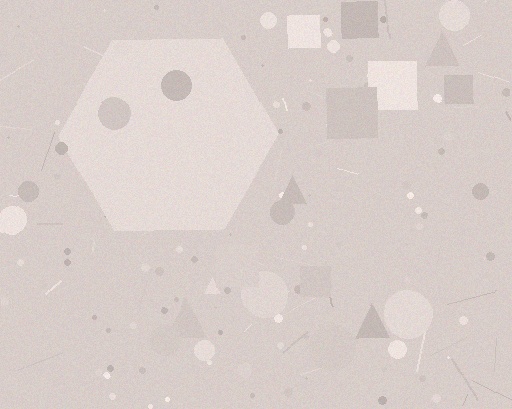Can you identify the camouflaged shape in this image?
The camouflaged shape is a hexagon.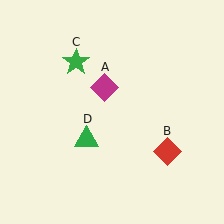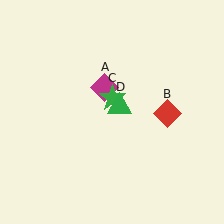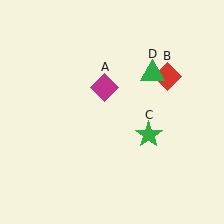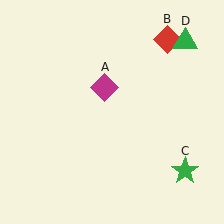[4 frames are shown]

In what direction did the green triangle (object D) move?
The green triangle (object D) moved up and to the right.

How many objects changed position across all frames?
3 objects changed position: red diamond (object B), green star (object C), green triangle (object D).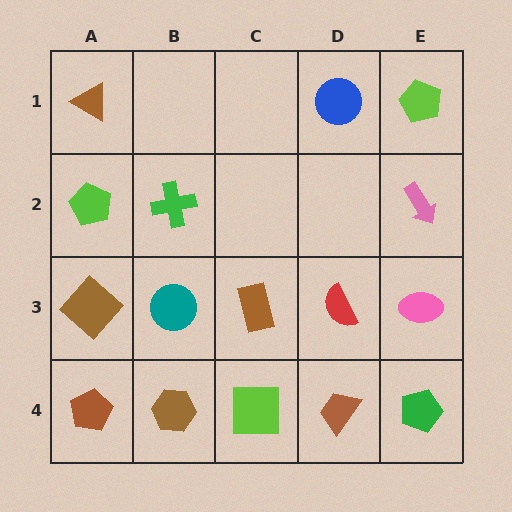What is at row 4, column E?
A green pentagon.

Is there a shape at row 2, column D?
No, that cell is empty.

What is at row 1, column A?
A brown triangle.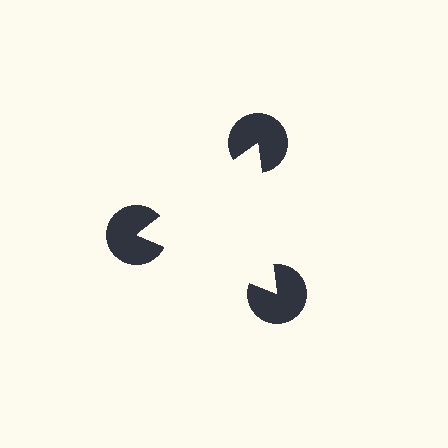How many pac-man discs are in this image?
There are 3 — one at each vertex of the illusory triangle.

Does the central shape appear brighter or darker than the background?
It typically appears slightly brighter than the background, even though no actual brightness change is drawn.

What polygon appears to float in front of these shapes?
An illusory triangle — its edges are inferred from the aligned wedge cuts in the pac-man discs, not physically drawn.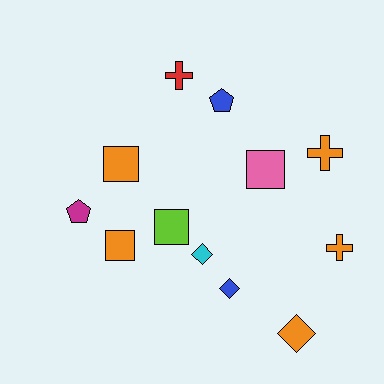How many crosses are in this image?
There are 3 crosses.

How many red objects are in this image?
There is 1 red object.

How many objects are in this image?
There are 12 objects.